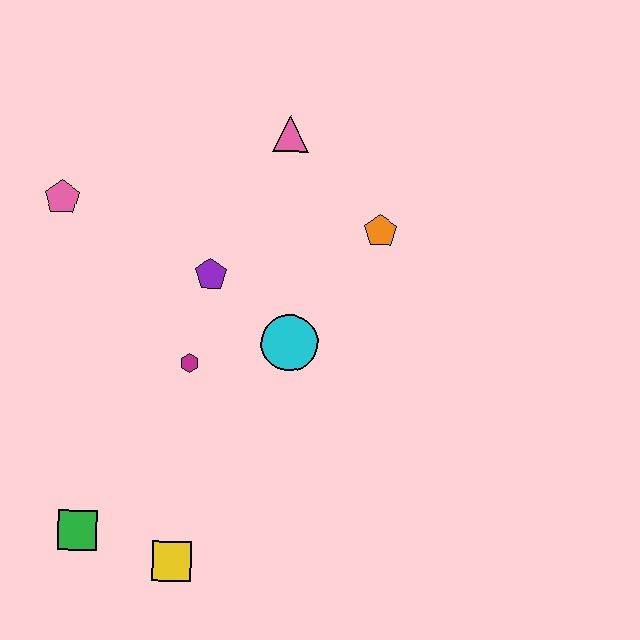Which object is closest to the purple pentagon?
The magenta hexagon is closest to the purple pentagon.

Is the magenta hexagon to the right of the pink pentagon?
Yes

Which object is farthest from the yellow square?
The pink triangle is farthest from the yellow square.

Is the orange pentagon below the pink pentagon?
Yes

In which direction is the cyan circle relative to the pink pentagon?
The cyan circle is to the right of the pink pentagon.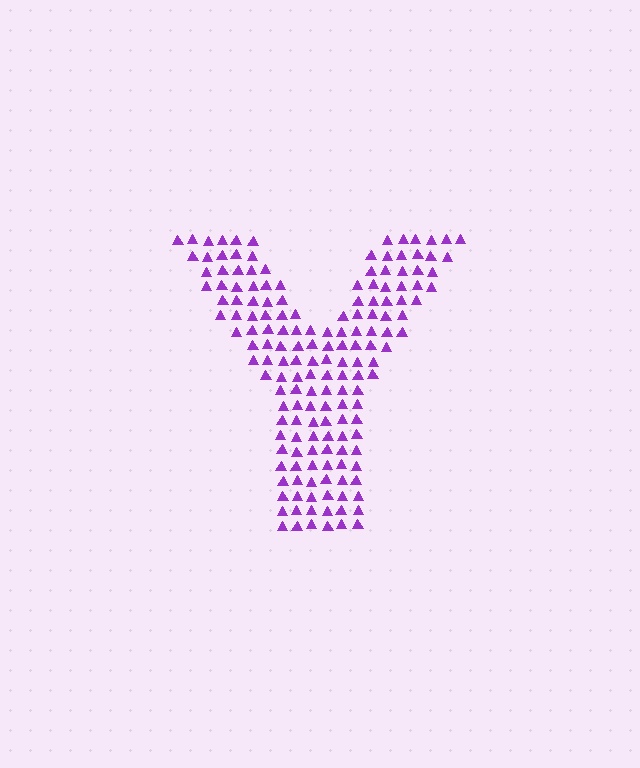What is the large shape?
The large shape is the letter Y.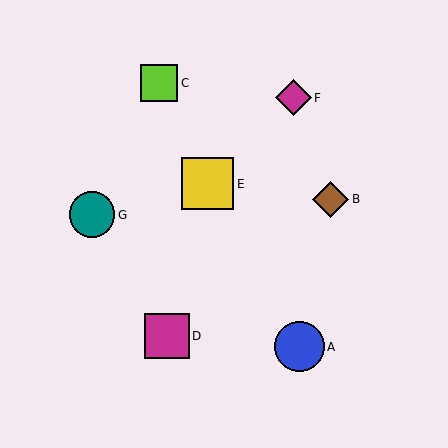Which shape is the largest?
The yellow square (labeled E) is the largest.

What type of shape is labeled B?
Shape B is a brown diamond.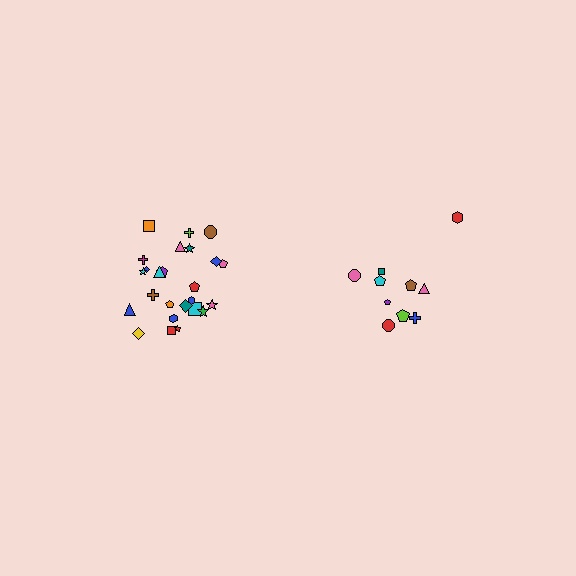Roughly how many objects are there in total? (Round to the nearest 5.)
Roughly 35 objects in total.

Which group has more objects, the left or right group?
The left group.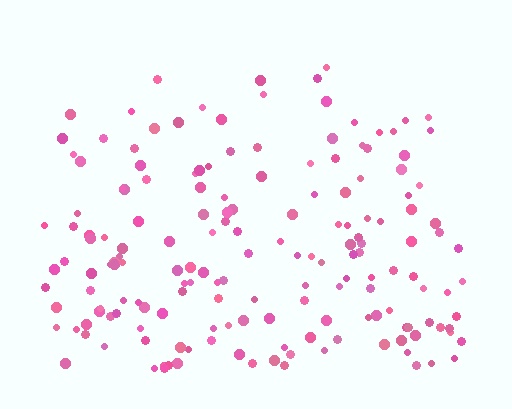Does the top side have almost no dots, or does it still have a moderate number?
Still a moderate number, just noticeably fewer than the bottom.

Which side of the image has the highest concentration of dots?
The bottom.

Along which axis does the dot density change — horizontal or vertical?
Vertical.